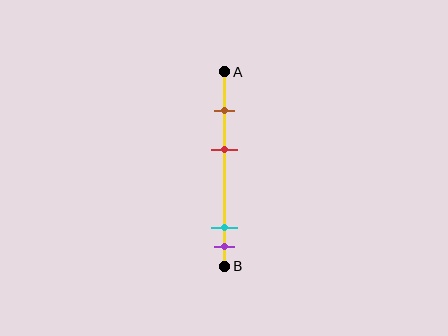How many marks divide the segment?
There are 4 marks dividing the segment.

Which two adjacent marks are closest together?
The cyan and purple marks are the closest adjacent pair.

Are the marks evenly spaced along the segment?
No, the marks are not evenly spaced.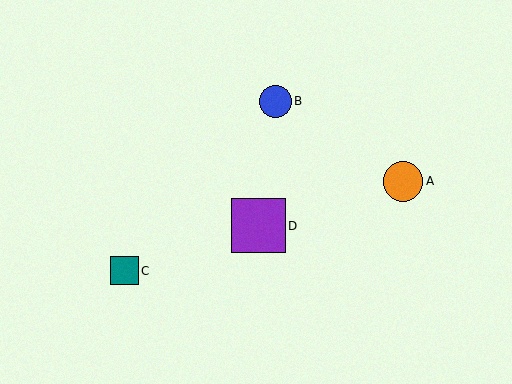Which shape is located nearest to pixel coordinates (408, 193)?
The orange circle (labeled A) at (403, 181) is nearest to that location.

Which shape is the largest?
The purple square (labeled D) is the largest.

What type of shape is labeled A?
Shape A is an orange circle.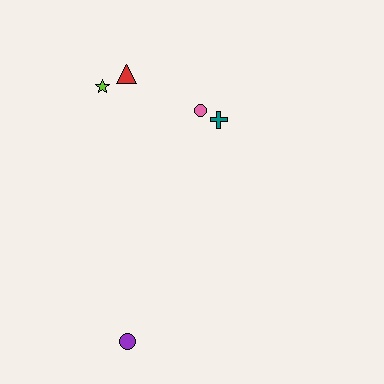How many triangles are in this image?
There is 1 triangle.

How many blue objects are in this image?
There are no blue objects.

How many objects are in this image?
There are 5 objects.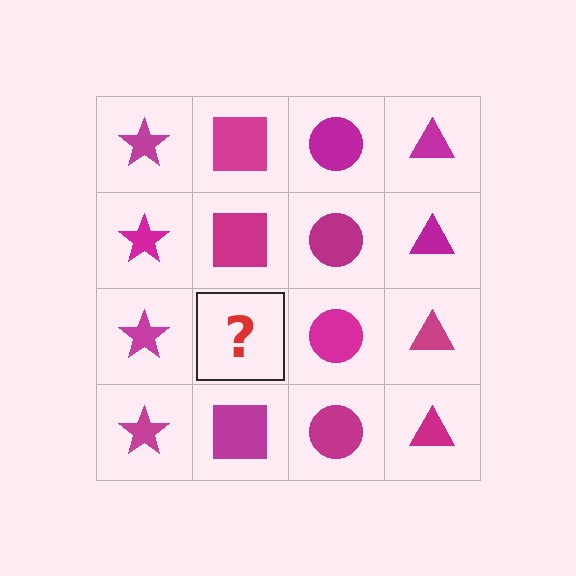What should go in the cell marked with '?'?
The missing cell should contain a magenta square.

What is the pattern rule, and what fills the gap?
The rule is that each column has a consistent shape. The gap should be filled with a magenta square.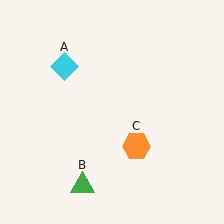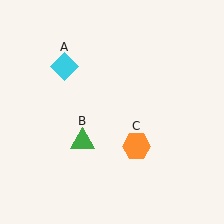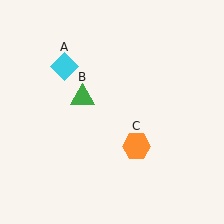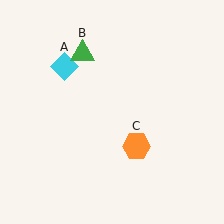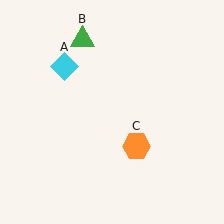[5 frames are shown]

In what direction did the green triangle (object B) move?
The green triangle (object B) moved up.